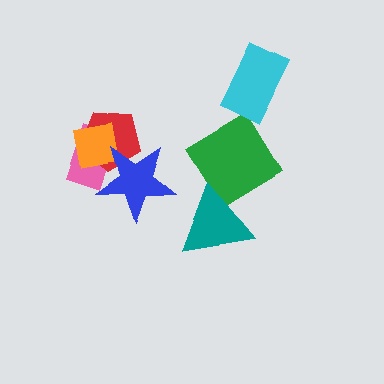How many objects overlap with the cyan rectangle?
0 objects overlap with the cyan rectangle.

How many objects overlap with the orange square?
3 objects overlap with the orange square.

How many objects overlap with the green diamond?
1 object overlaps with the green diamond.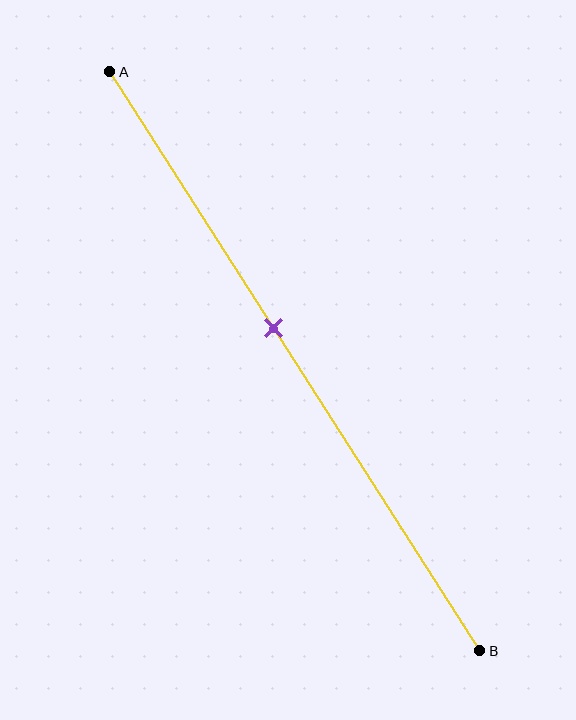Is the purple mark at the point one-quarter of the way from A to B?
No, the mark is at about 45% from A, not at the 25% one-quarter point.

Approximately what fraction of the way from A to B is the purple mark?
The purple mark is approximately 45% of the way from A to B.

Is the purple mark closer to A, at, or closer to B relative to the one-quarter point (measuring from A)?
The purple mark is closer to point B than the one-quarter point of segment AB.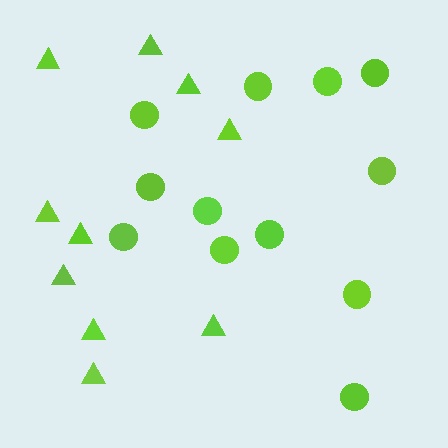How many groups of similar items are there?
There are 2 groups: one group of circles (12) and one group of triangles (10).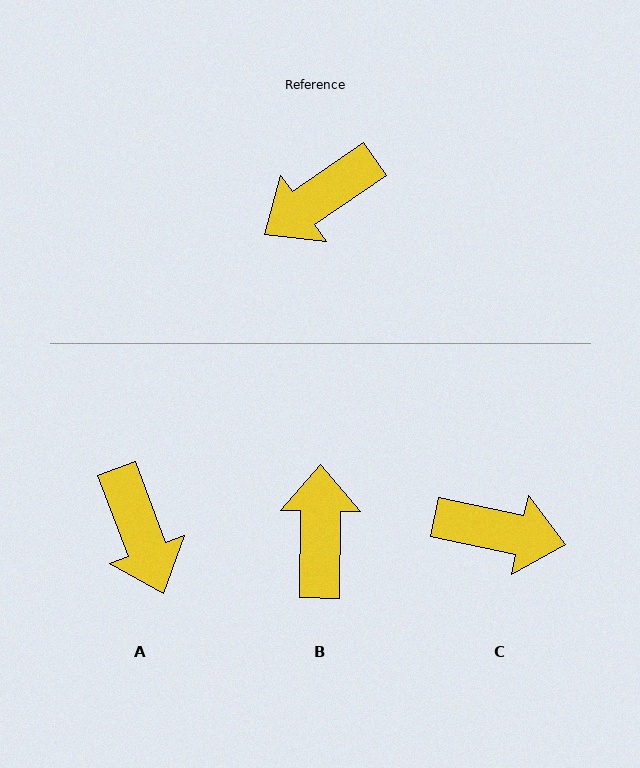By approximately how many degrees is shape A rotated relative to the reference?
Approximately 76 degrees counter-clockwise.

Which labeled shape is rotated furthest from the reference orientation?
C, about 133 degrees away.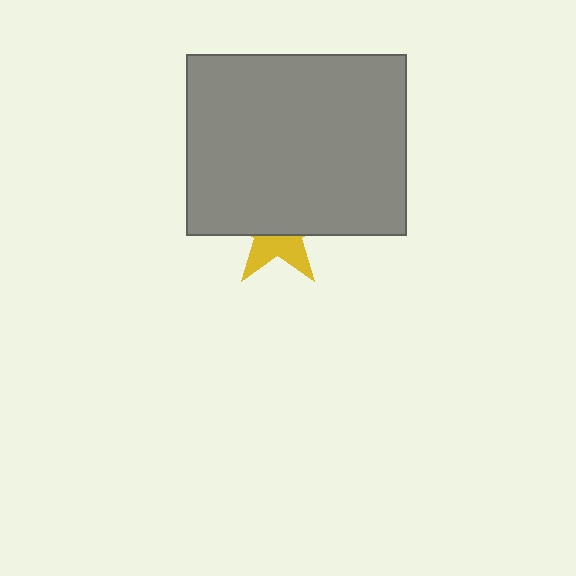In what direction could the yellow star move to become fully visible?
The yellow star could move down. That would shift it out from behind the gray rectangle entirely.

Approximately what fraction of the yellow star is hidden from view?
Roughly 60% of the yellow star is hidden behind the gray rectangle.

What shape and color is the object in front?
The object in front is a gray rectangle.